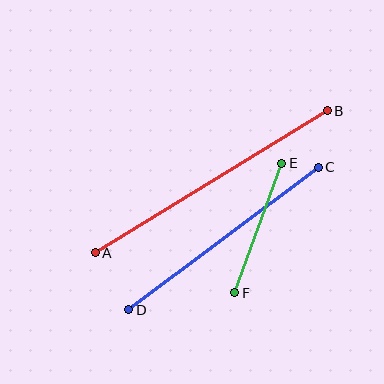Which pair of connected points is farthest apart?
Points A and B are farthest apart.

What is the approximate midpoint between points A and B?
The midpoint is at approximately (211, 182) pixels.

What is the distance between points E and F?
The distance is approximately 138 pixels.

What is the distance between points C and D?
The distance is approximately 237 pixels.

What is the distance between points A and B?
The distance is approximately 272 pixels.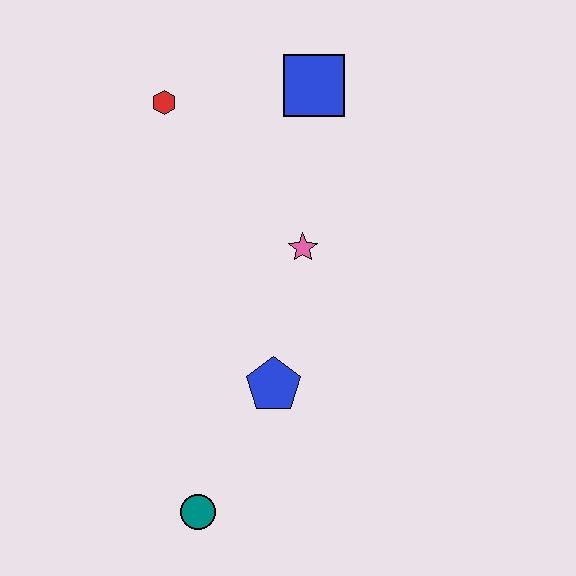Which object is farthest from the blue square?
The teal circle is farthest from the blue square.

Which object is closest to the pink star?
The blue pentagon is closest to the pink star.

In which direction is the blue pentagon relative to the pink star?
The blue pentagon is below the pink star.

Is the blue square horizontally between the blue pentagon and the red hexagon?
No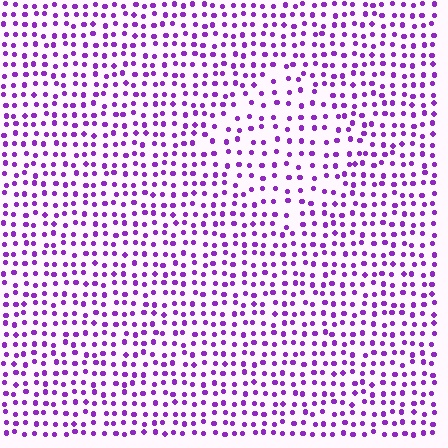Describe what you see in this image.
The image contains small purple elements arranged at two different densities. A diamond-shaped region is visible where the elements are less densely packed than the surrounding area.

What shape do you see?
I see a diamond.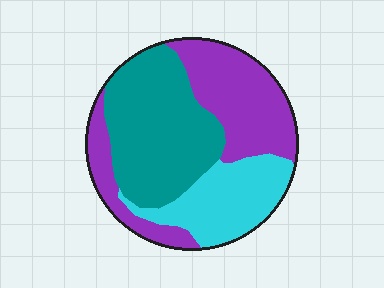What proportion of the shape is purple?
Purple covers around 40% of the shape.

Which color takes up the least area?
Cyan, at roughly 25%.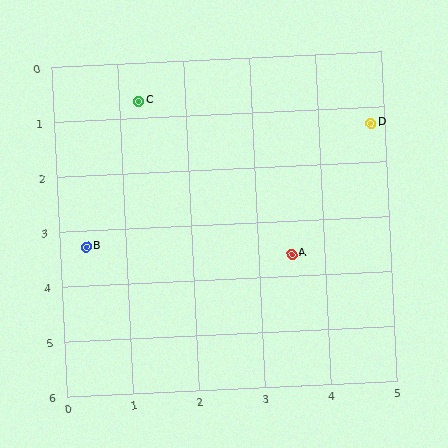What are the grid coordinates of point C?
Point C is at approximately (1.3, 0.7).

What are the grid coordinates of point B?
Point B is at approximately (0.4, 3.3).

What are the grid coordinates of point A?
Point A is at approximately (3.5, 3.6).